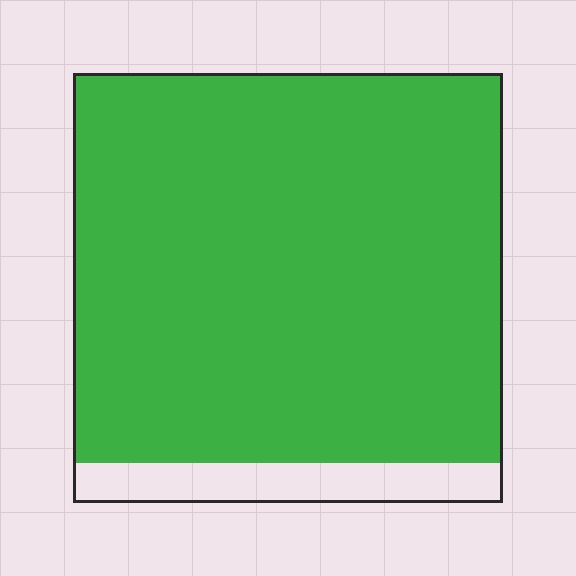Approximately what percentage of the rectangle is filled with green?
Approximately 90%.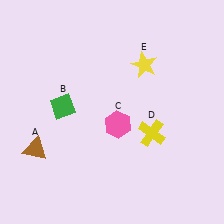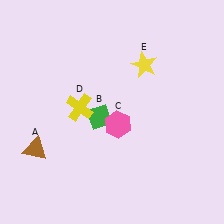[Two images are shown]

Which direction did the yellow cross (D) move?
The yellow cross (D) moved left.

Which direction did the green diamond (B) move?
The green diamond (B) moved right.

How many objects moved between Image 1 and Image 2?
2 objects moved between the two images.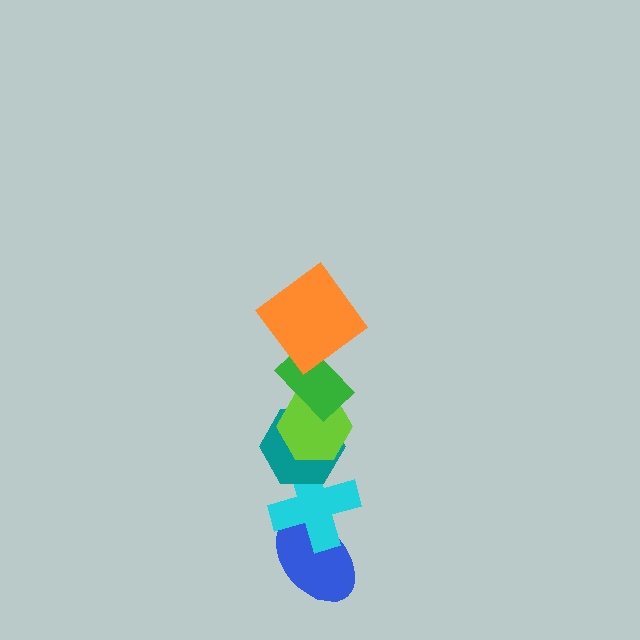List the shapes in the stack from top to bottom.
From top to bottom: the orange diamond, the green rectangle, the lime hexagon, the teal hexagon, the cyan cross, the blue ellipse.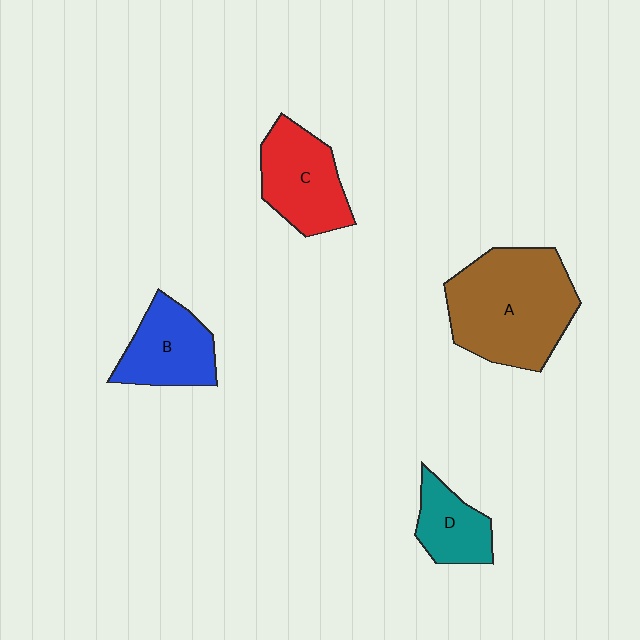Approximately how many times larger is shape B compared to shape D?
Approximately 1.3 times.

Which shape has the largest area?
Shape A (brown).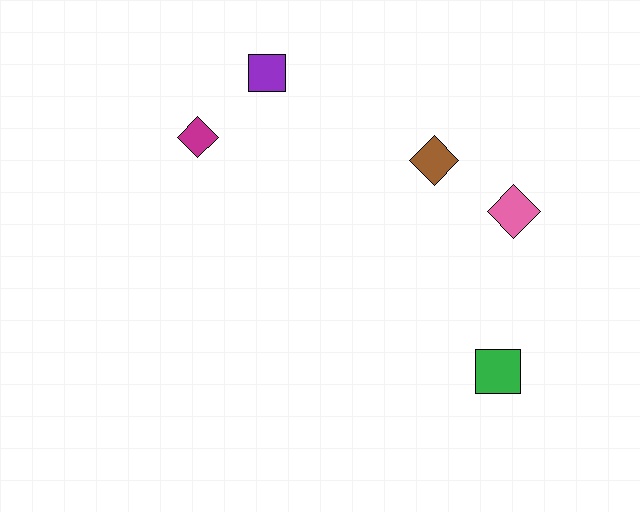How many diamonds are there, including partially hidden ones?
There are 3 diamonds.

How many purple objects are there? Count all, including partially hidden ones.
There is 1 purple object.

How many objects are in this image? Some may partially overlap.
There are 5 objects.